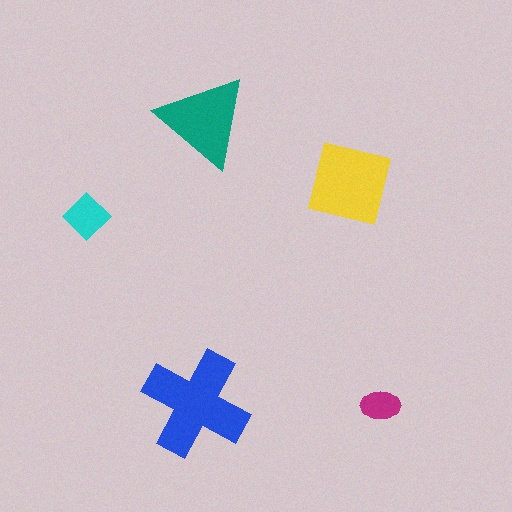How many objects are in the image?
There are 5 objects in the image.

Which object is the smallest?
The magenta ellipse.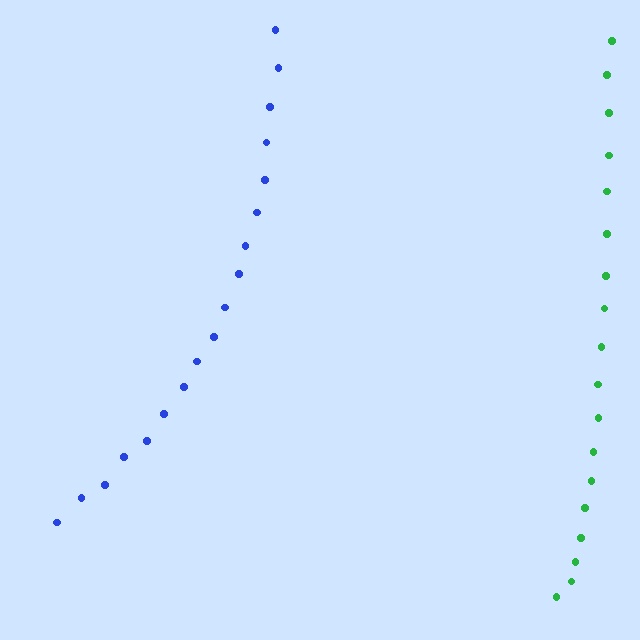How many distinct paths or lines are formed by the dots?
There are 2 distinct paths.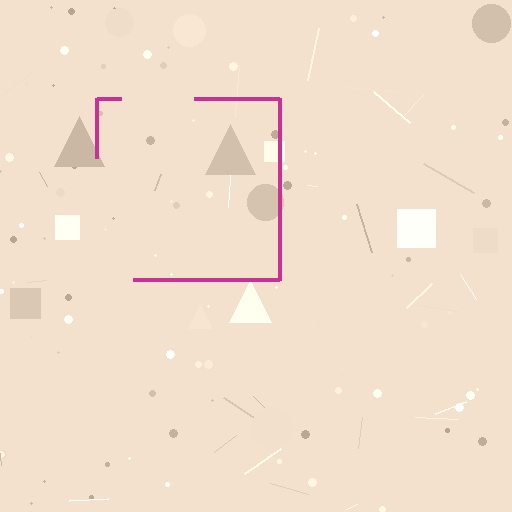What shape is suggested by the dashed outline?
The dashed outline suggests a square.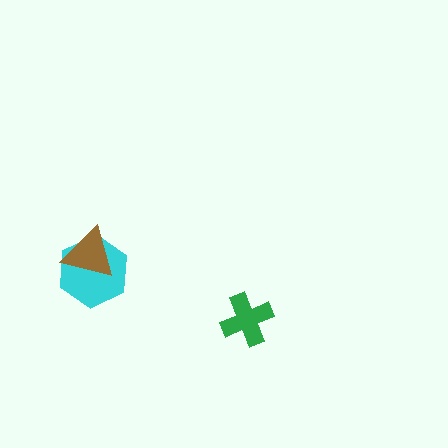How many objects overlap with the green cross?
0 objects overlap with the green cross.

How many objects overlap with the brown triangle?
1 object overlaps with the brown triangle.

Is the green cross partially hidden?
No, no other shape covers it.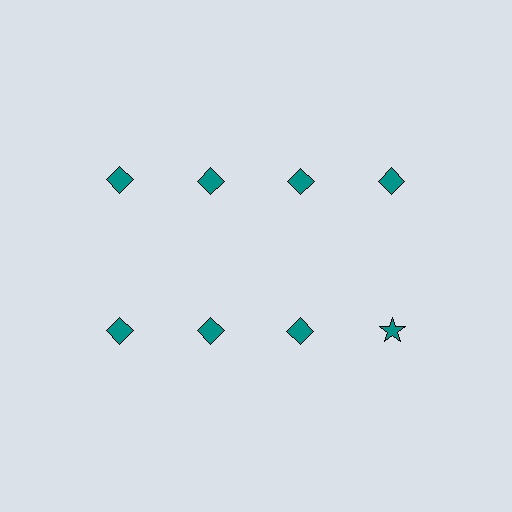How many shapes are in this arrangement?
There are 8 shapes arranged in a grid pattern.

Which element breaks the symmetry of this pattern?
The teal star in the second row, second from right column breaks the symmetry. All other shapes are teal diamonds.